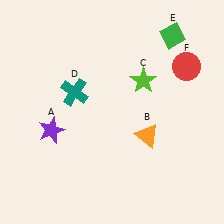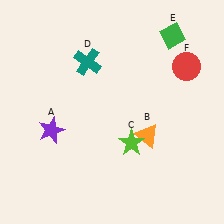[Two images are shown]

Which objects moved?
The objects that moved are: the lime star (C), the teal cross (D).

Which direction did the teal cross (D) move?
The teal cross (D) moved up.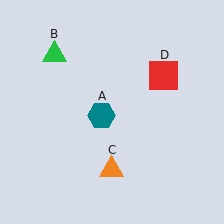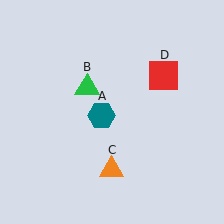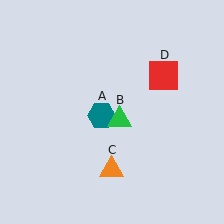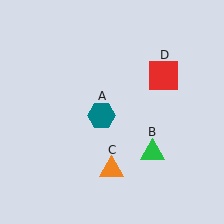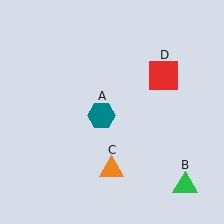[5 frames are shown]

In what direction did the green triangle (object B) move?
The green triangle (object B) moved down and to the right.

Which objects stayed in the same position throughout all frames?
Teal hexagon (object A) and orange triangle (object C) and red square (object D) remained stationary.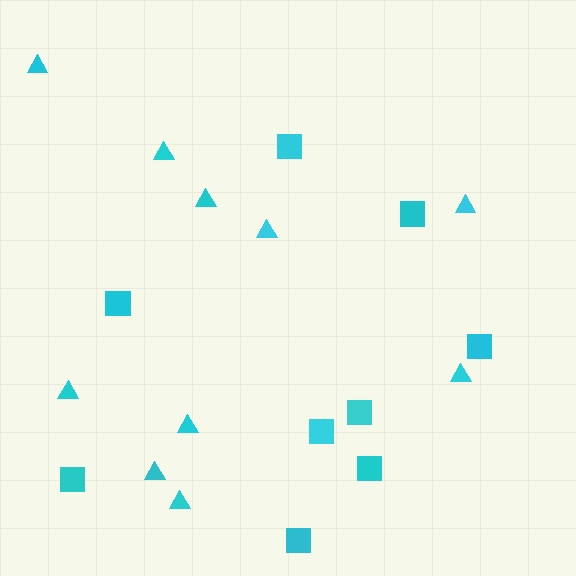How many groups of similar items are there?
There are 2 groups: one group of triangles (10) and one group of squares (9).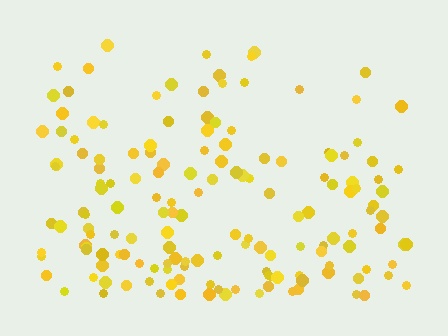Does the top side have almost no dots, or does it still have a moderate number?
Still a moderate number, just noticeably fewer than the bottom.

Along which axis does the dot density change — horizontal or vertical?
Vertical.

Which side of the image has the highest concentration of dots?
The bottom.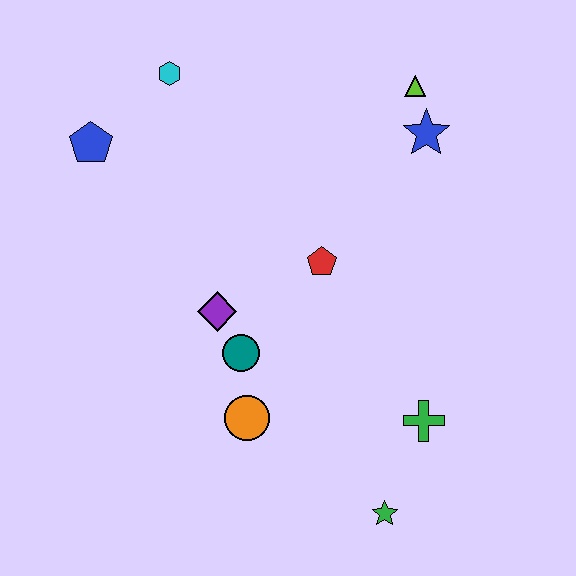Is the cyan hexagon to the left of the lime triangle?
Yes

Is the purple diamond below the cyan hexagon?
Yes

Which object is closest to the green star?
The green cross is closest to the green star.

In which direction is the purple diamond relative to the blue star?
The purple diamond is to the left of the blue star.